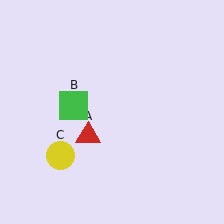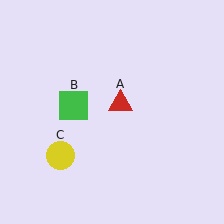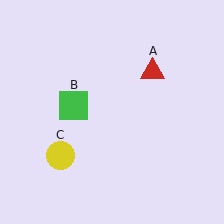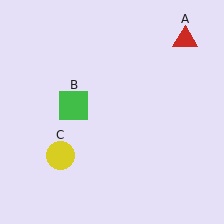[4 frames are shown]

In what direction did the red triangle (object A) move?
The red triangle (object A) moved up and to the right.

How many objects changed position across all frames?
1 object changed position: red triangle (object A).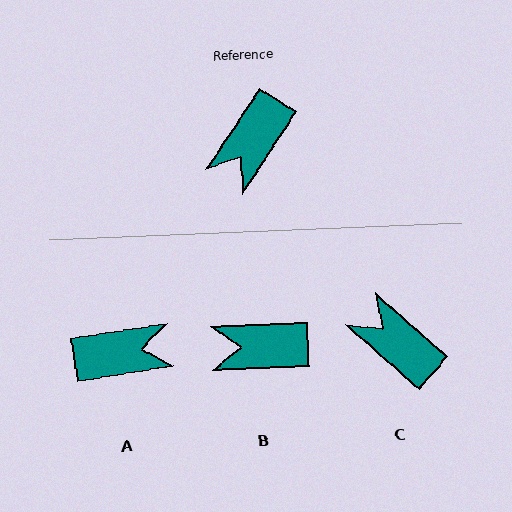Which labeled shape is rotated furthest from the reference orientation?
A, about 133 degrees away.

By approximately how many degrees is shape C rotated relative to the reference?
Approximately 98 degrees clockwise.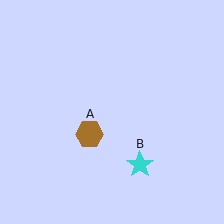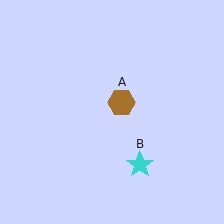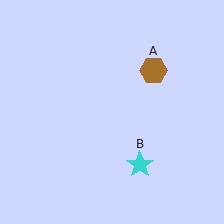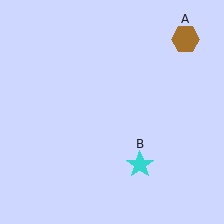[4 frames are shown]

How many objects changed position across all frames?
1 object changed position: brown hexagon (object A).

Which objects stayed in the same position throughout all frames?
Cyan star (object B) remained stationary.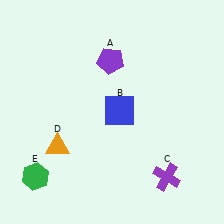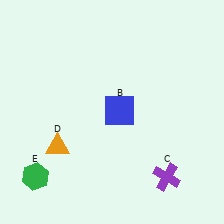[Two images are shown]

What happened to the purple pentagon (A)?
The purple pentagon (A) was removed in Image 2. It was in the top-left area of Image 1.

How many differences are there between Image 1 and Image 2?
There is 1 difference between the two images.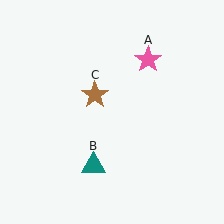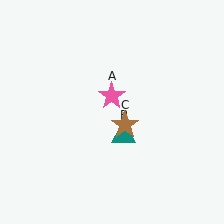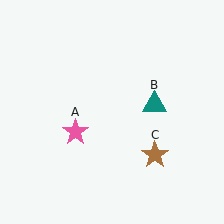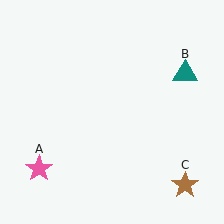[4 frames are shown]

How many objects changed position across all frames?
3 objects changed position: pink star (object A), teal triangle (object B), brown star (object C).